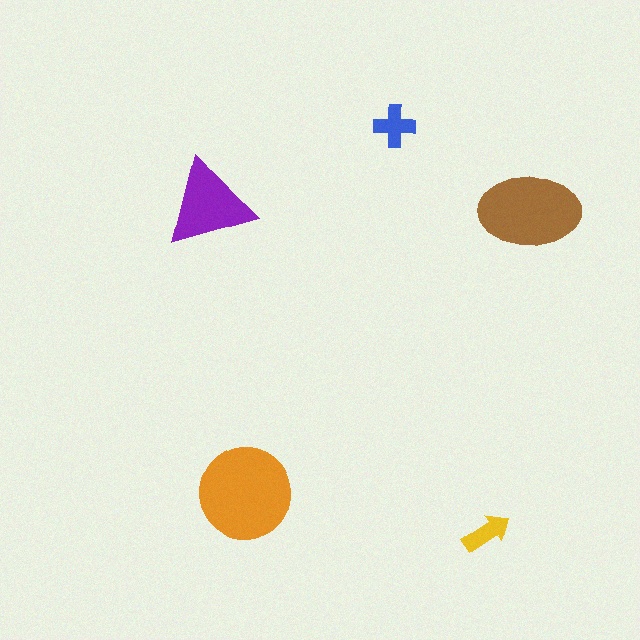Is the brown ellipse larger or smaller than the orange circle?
Smaller.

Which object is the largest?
The orange circle.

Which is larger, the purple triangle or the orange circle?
The orange circle.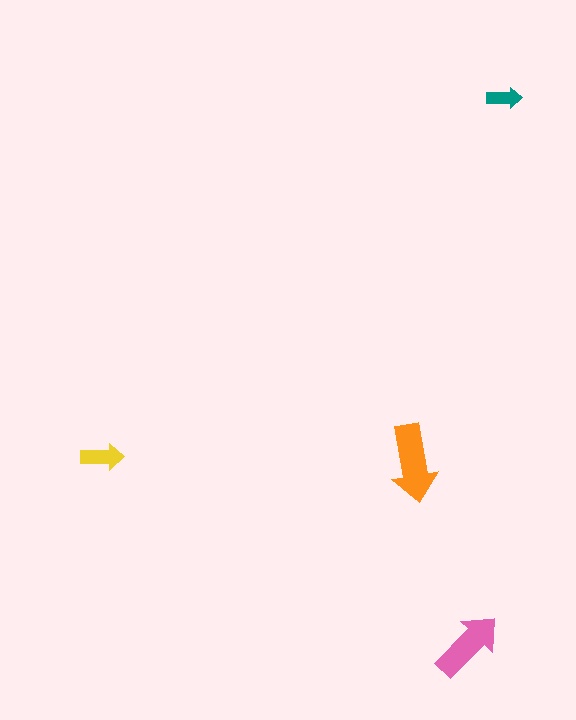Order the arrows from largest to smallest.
the orange one, the pink one, the yellow one, the teal one.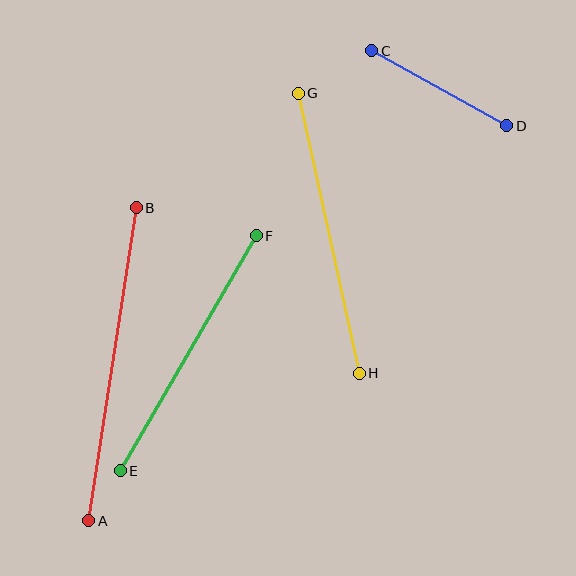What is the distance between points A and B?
The distance is approximately 317 pixels.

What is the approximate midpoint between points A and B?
The midpoint is at approximately (112, 364) pixels.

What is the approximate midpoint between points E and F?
The midpoint is at approximately (188, 353) pixels.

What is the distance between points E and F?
The distance is approximately 271 pixels.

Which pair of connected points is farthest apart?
Points A and B are farthest apart.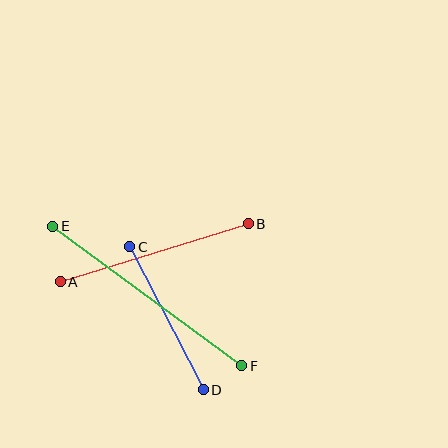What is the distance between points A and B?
The distance is approximately 197 pixels.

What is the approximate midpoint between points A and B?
The midpoint is at approximately (154, 253) pixels.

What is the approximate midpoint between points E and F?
The midpoint is at approximately (147, 296) pixels.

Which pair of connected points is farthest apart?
Points E and F are farthest apart.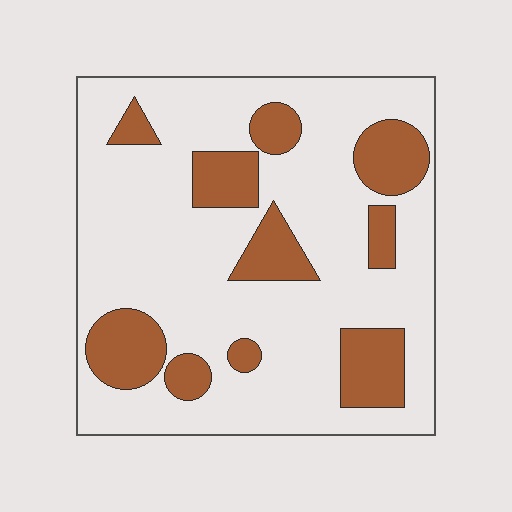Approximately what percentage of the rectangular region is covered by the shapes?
Approximately 25%.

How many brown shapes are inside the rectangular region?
10.